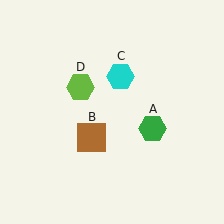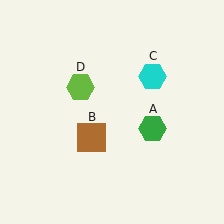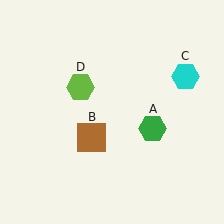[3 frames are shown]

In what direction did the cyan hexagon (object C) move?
The cyan hexagon (object C) moved right.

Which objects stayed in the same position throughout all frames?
Green hexagon (object A) and brown square (object B) and lime hexagon (object D) remained stationary.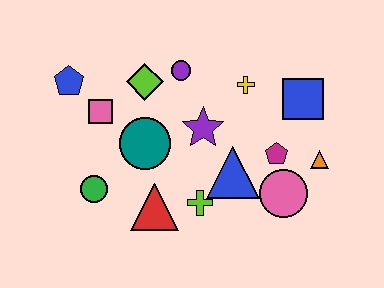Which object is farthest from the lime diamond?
The orange triangle is farthest from the lime diamond.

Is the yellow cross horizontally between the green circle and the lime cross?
No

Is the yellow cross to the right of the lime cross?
Yes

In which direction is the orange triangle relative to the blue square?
The orange triangle is below the blue square.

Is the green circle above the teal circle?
No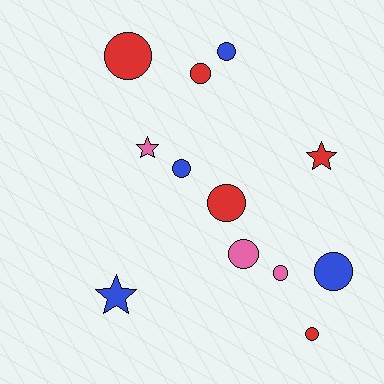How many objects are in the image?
There are 12 objects.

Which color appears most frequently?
Red, with 5 objects.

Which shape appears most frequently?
Circle, with 9 objects.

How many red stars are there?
There is 1 red star.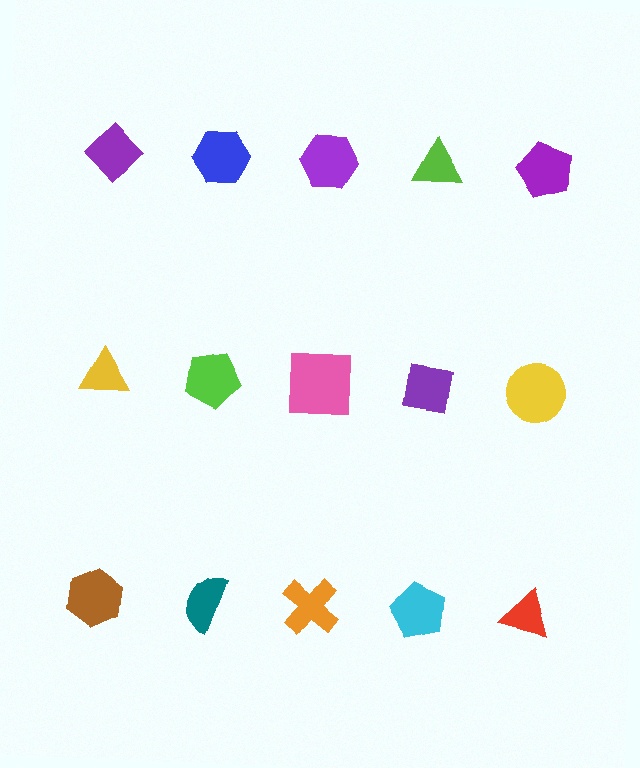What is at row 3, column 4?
A cyan pentagon.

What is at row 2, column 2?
A lime pentagon.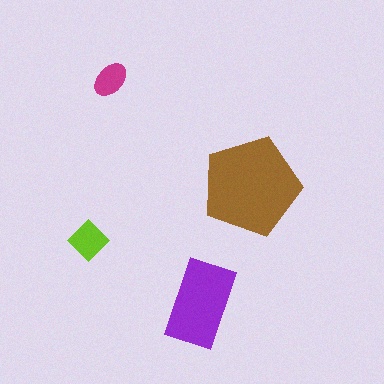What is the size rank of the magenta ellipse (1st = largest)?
4th.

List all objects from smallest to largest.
The magenta ellipse, the lime diamond, the purple rectangle, the brown pentagon.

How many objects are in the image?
There are 4 objects in the image.